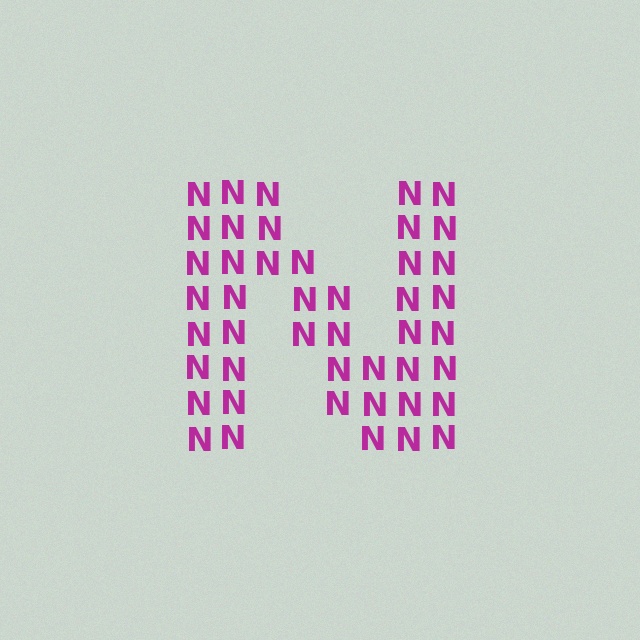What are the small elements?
The small elements are letter N's.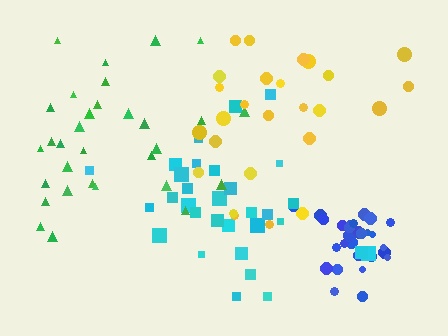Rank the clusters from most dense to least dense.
blue, cyan, green, yellow.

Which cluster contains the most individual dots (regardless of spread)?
Cyan (32).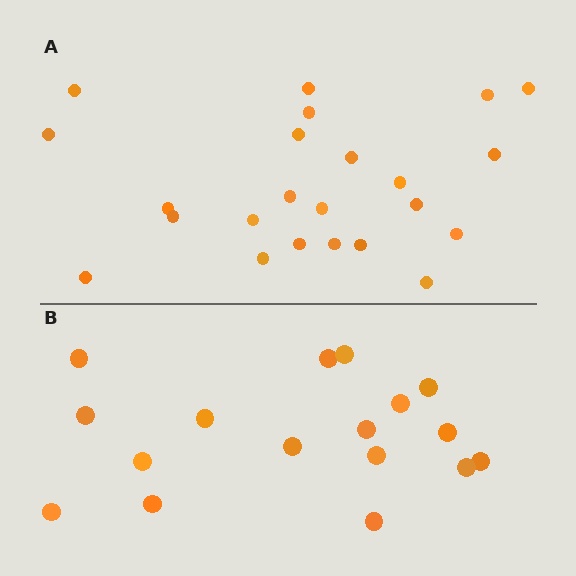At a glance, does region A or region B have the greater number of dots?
Region A (the top region) has more dots.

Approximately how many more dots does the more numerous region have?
Region A has about 6 more dots than region B.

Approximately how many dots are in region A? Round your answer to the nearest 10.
About 20 dots. (The exact count is 23, which rounds to 20.)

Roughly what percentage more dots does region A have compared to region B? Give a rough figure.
About 35% more.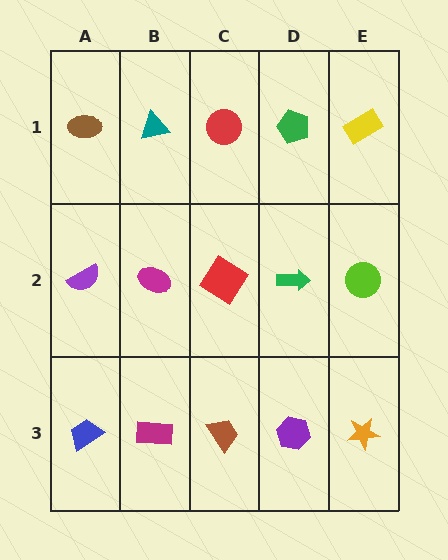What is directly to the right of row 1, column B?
A red circle.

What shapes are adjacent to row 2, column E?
A yellow rectangle (row 1, column E), an orange star (row 3, column E), a green arrow (row 2, column D).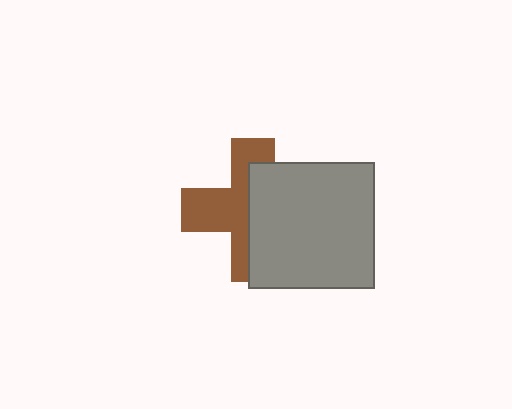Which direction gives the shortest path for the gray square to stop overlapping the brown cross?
Moving right gives the shortest separation.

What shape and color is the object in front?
The object in front is a gray square.